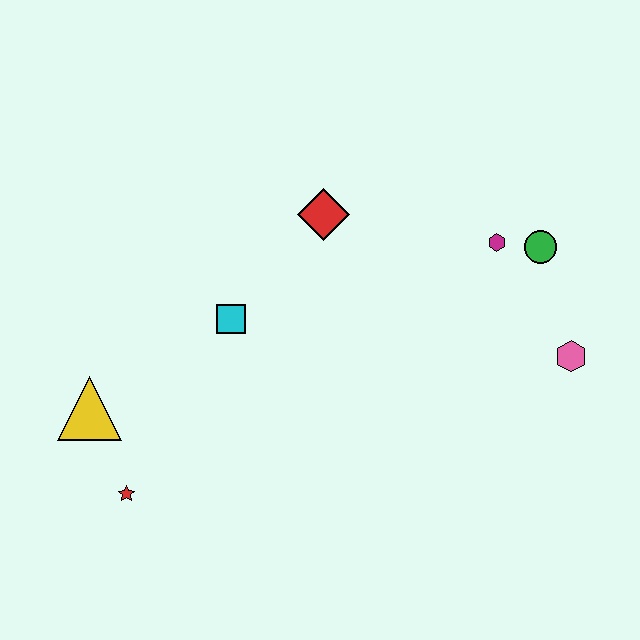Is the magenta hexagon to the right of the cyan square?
Yes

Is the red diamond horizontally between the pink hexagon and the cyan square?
Yes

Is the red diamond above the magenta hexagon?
Yes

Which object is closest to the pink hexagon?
The green circle is closest to the pink hexagon.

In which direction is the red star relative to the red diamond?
The red star is below the red diamond.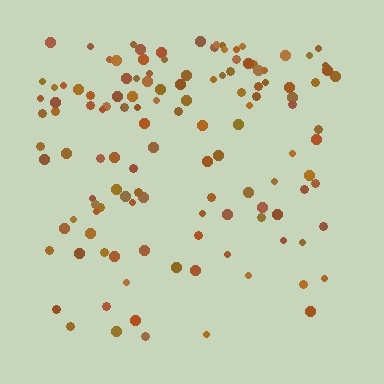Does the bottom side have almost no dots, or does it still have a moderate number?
Still a moderate number, just noticeably fewer than the top.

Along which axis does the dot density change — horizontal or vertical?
Vertical.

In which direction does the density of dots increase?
From bottom to top, with the top side densest.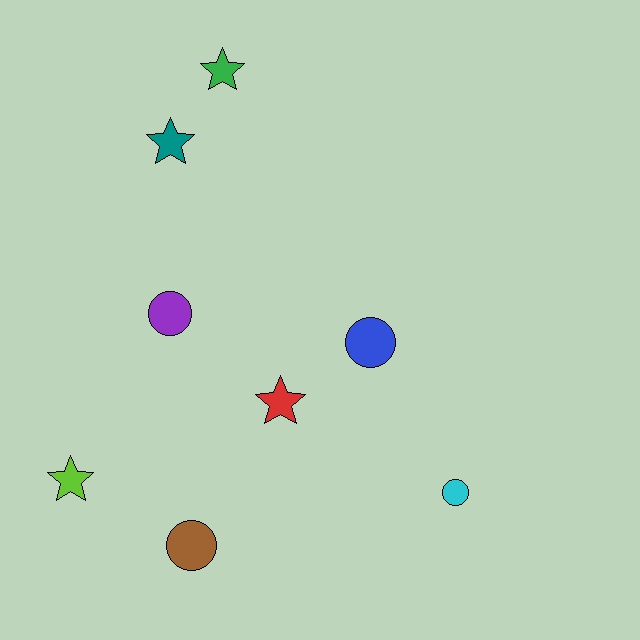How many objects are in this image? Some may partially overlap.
There are 8 objects.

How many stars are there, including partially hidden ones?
There are 4 stars.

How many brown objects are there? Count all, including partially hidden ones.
There is 1 brown object.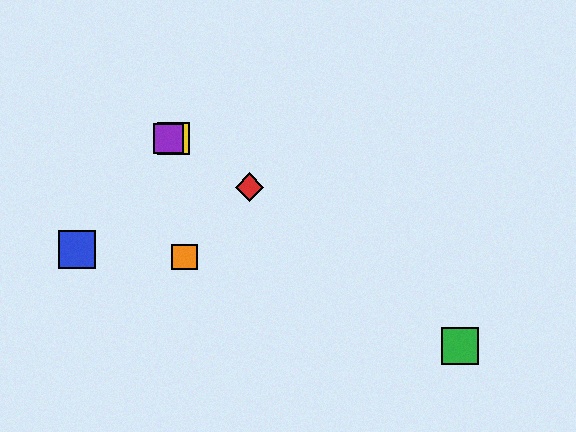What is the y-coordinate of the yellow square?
The yellow square is at y≈138.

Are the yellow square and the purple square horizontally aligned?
Yes, both are at y≈138.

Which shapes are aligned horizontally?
The yellow square, the purple square are aligned horizontally.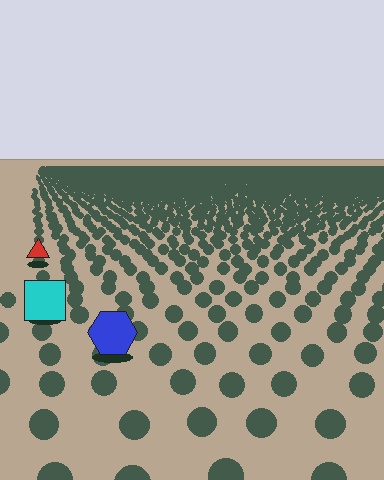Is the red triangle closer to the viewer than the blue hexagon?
No. The blue hexagon is closer — you can tell from the texture gradient: the ground texture is coarser near it.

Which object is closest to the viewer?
The blue hexagon is closest. The texture marks near it are larger and more spread out.